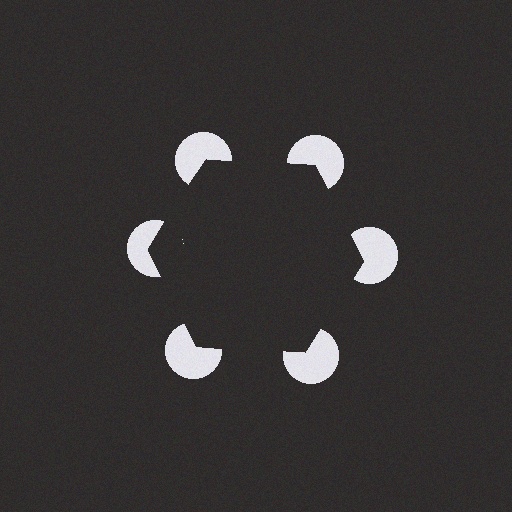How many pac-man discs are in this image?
There are 6 — one at each vertex of the illusory hexagon.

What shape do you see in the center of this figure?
An illusory hexagon — its edges are inferred from the aligned wedge cuts in the pac-man discs, not physically drawn.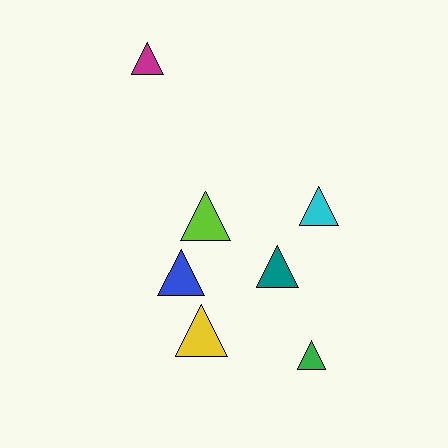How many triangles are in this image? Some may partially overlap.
There are 7 triangles.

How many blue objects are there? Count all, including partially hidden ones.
There is 1 blue object.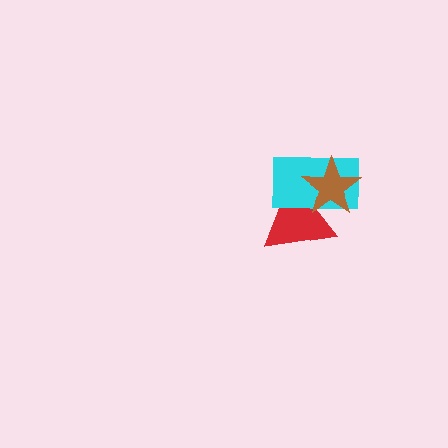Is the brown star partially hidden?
No, no other shape covers it.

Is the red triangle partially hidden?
Yes, it is partially covered by another shape.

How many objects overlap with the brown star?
2 objects overlap with the brown star.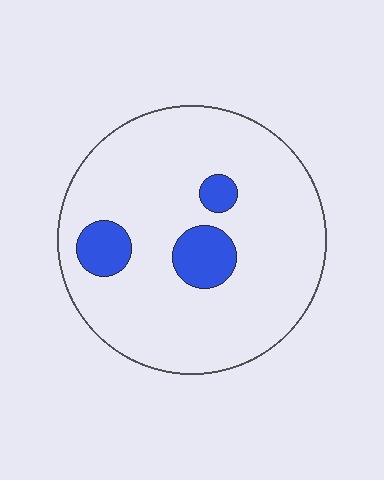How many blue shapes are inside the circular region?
3.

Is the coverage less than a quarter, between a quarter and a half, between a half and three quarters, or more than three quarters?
Less than a quarter.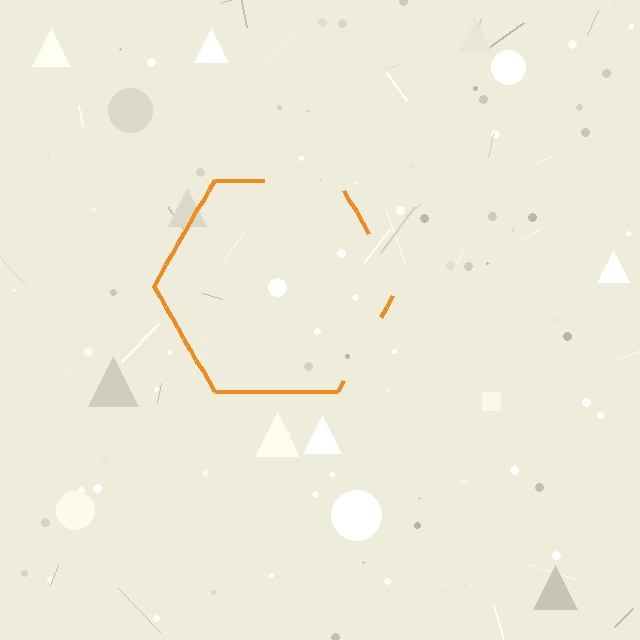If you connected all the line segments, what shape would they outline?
They would outline a hexagon.